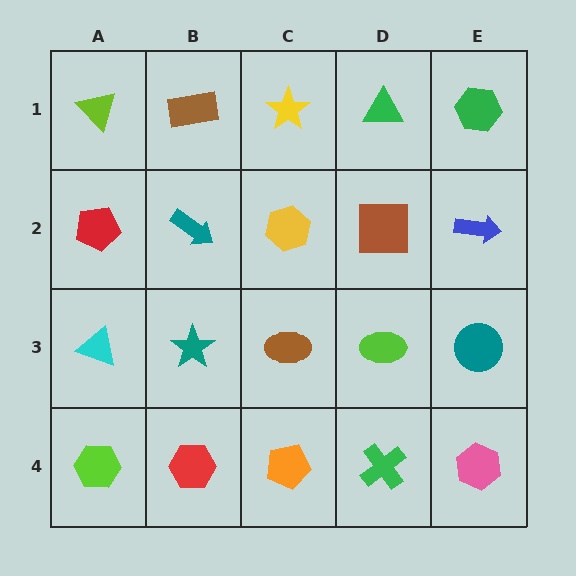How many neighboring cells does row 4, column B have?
3.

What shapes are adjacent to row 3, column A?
A red pentagon (row 2, column A), a lime hexagon (row 4, column A), a teal star (row 3, column B).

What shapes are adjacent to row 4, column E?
A teal circle (row 3, column E), a green cross (row 4, column D).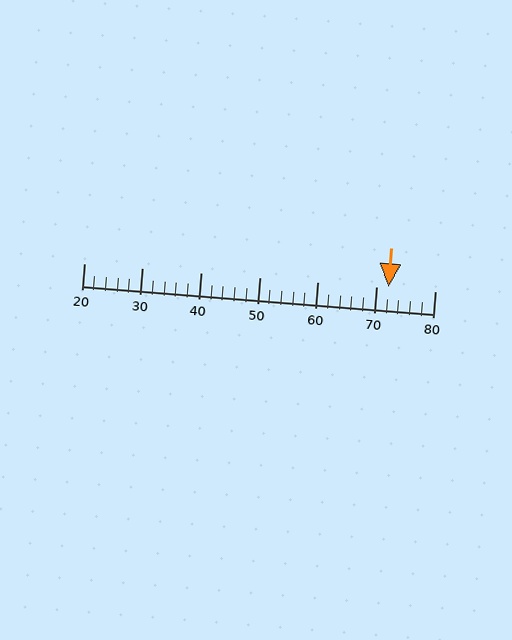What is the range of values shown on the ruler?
The ruler shows values from 20 to 80.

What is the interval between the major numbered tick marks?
The major tick marks are spaced 10 units apart.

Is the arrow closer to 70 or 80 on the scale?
The arrow is closer to 70.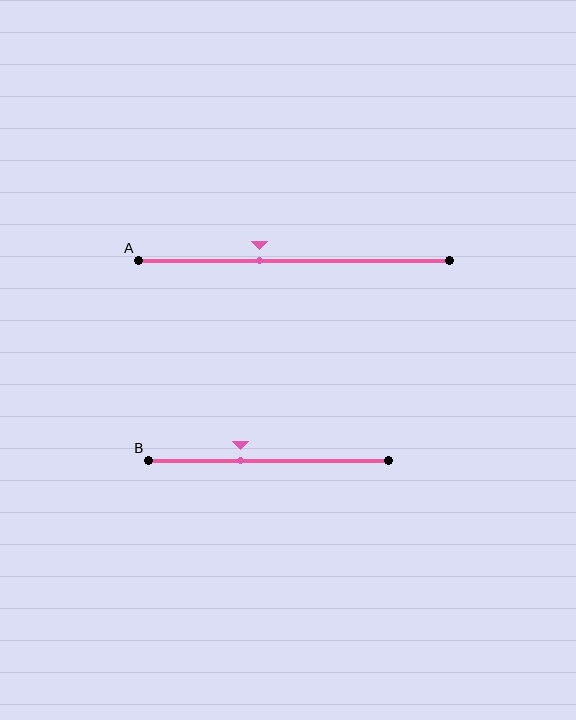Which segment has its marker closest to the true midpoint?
Segment A has its marker closest to the true midpoint.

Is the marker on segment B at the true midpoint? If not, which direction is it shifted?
No, the marker on segment B is shifted to the left by about 12% of the segment length.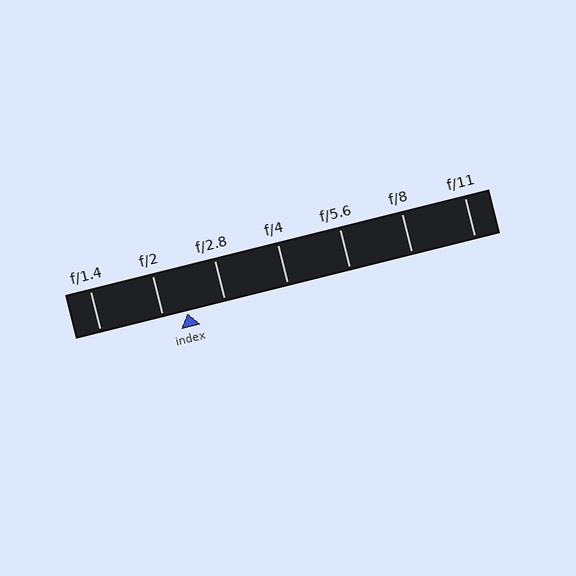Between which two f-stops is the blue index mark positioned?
The index mark is between f/2 and f/2.8.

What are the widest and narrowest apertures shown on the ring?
The widest aperture shown is f/1.4 and the narrowest is f/11.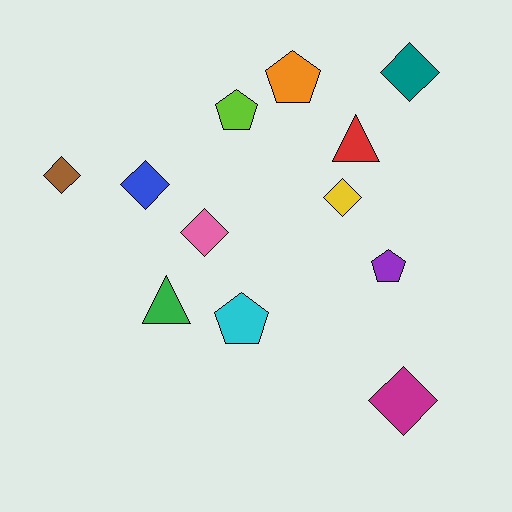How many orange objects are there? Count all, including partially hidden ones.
There is 1 orange object.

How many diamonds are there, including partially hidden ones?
There are 6 diamonds.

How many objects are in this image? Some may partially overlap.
There are 12 objects.